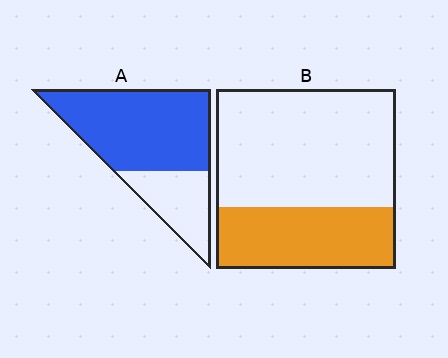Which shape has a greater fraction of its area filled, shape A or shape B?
Shape A.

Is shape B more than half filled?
No.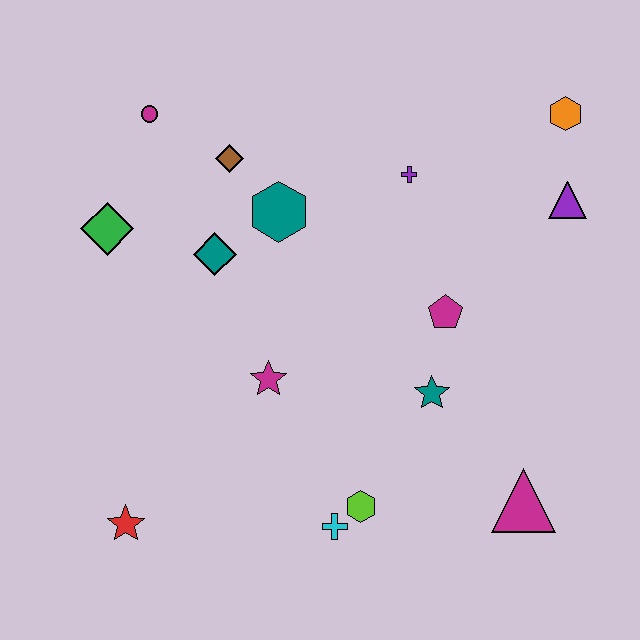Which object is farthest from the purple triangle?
The red star is farthest from the purple triangle.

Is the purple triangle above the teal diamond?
Yes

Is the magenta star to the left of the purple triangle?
Yes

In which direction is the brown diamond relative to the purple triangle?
The brown diamond is to the left of the purple triangle.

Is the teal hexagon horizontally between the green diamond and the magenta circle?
No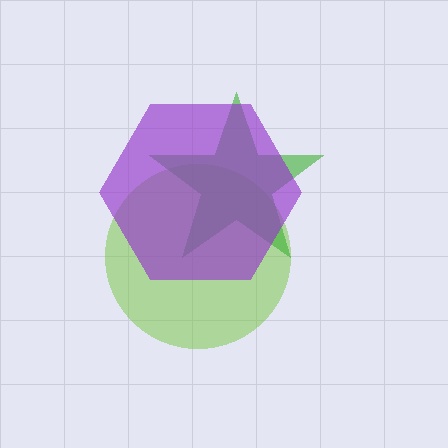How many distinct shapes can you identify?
There are 3 distinct shapes: a lime circle, a green star, a purple hexagon.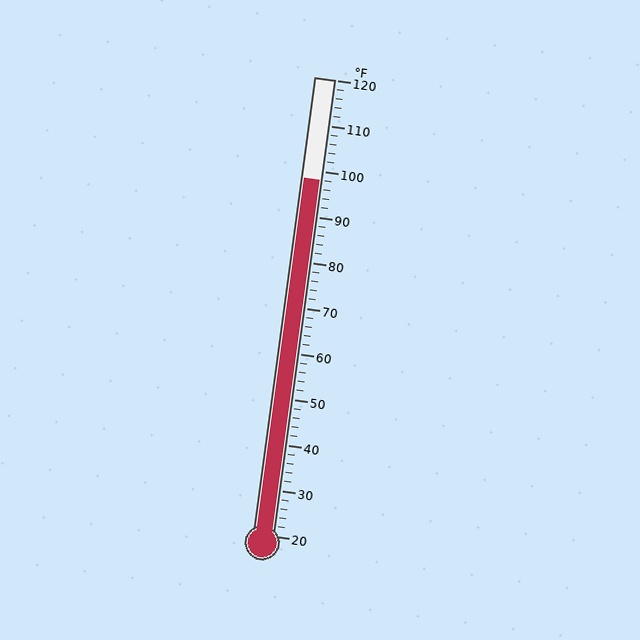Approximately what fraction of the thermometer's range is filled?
The thermometer is filled to approximately 80% of its range.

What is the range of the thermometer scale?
The thermometer scale ranges from 20°F to 120°F.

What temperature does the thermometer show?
The thermometer shows approximately 98°F.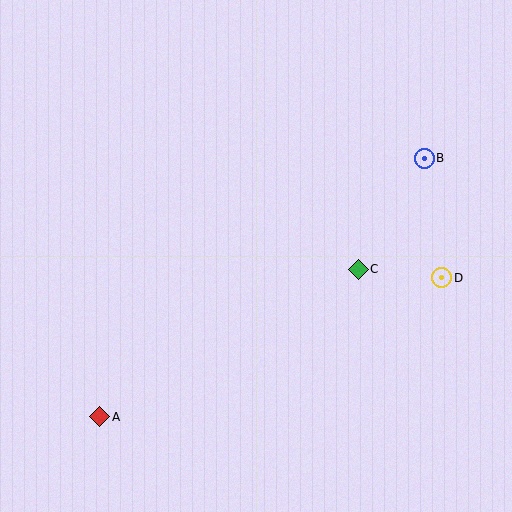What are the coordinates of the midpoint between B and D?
The midpoint between B and D is at (433, 218).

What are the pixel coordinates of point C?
Point C is at (358, 269).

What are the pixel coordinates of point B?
Point B is at (424, 158).